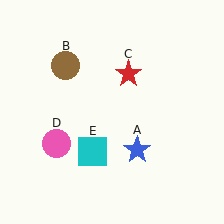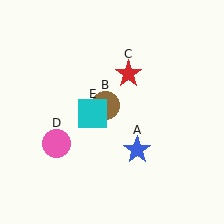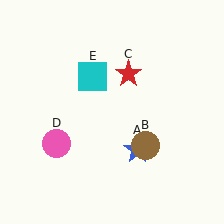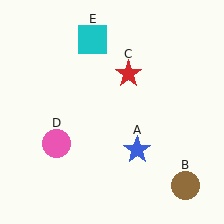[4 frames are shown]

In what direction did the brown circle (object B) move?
The brown circle (object B) moved down and to the right.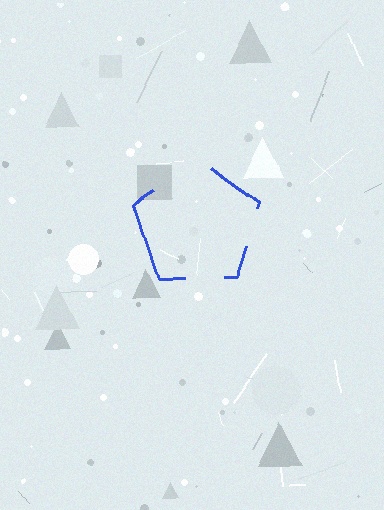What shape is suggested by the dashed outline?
The dashed outline suggests a pentagon.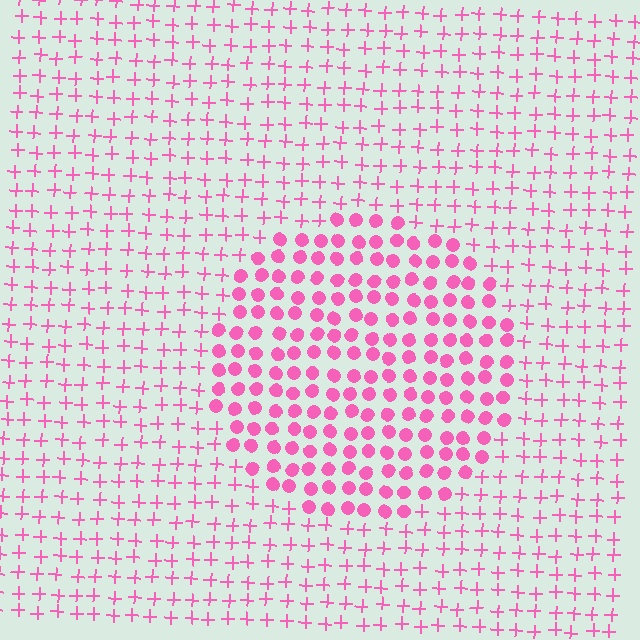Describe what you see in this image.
The image is filled with small pink elements arranged in a uniform grid. A circle-shaped region contains circles, while the surrounding area contains plus signs. The boundary is defined purely by the change in element shape.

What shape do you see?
I see a circle.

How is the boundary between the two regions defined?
The boundary is defined by a change in element shape: circles inside vs. plus signs outside. All elements share the same color and spacing.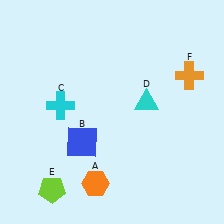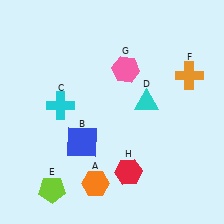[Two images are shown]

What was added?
A pink hexagon (G), a red hexagon (H) were added in Image 2.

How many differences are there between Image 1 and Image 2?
There are 2 differences between the two images.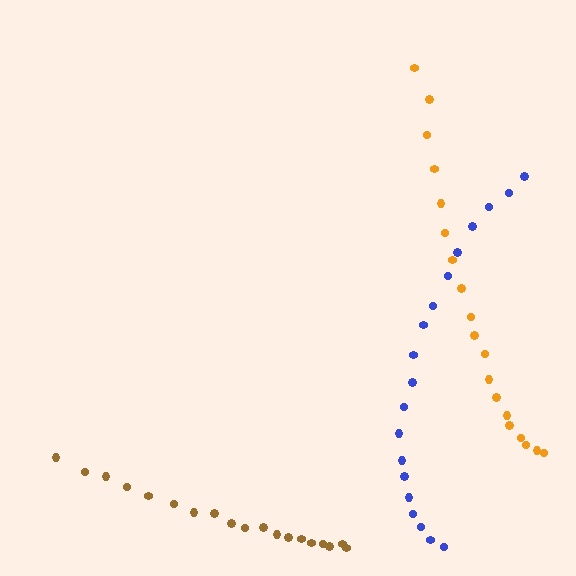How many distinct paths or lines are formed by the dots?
There are 3 distinct paths.